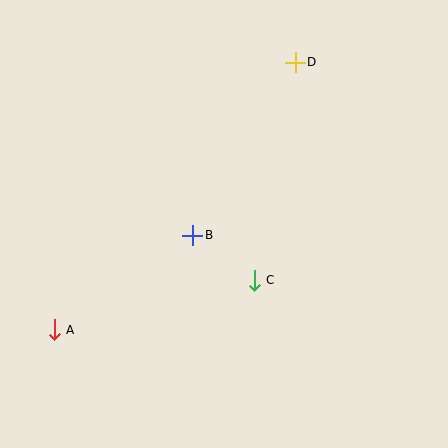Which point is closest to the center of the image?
Point B at (193, 235) is closest to the center.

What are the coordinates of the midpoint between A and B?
The midpoint between A and B is at (123, 283).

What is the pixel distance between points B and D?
The distance between B and D is 201 pixels.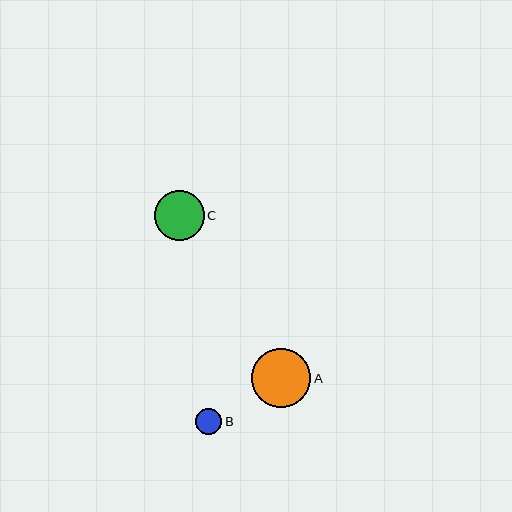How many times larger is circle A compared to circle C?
Circle A is approximately 1.2 times the size of circle C.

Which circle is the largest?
Circle A is the largest with a size of approximately 59 pixels.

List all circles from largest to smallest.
From largest to smallest: A, C, B.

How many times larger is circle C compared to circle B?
Circle C is approximately 1.9 times the size of circle B.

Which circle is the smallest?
Circle B is the smallest with a size of approximately 26 pixels.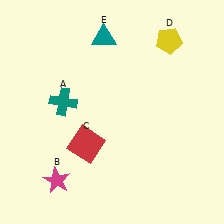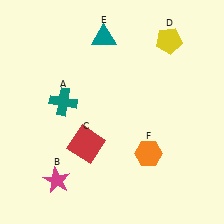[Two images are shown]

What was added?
An orange hexagon (F) was added in Image 2.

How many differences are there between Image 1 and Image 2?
There is 1 difference between the two images.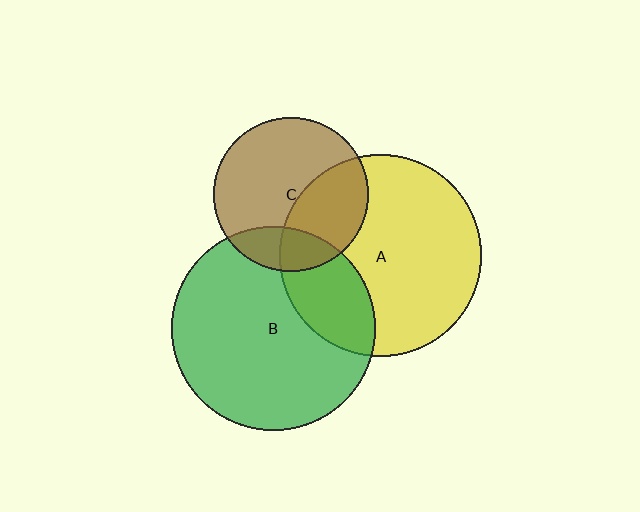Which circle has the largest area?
Circle B (green).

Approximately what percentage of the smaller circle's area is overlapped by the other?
Approximately 20%.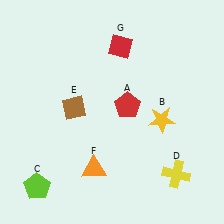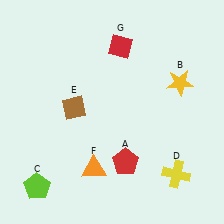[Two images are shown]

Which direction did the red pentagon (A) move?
The red pentagon (A) moved down.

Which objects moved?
The objects that moved are: the red pentagon (A), the yellow star (B).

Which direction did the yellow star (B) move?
The yellow star (B) moved up.